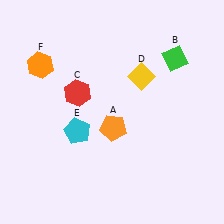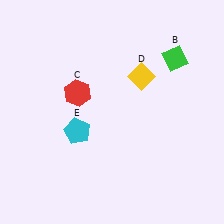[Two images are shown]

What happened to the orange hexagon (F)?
The orange hexagon (F) was removed in Image 2. It was in the top-left area of Image 1.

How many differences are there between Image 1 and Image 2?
There are 2 differences between the two images.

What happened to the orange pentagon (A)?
The orange pentagon (A) was removed in Image 2. It was in the bottom-right area of Image 1.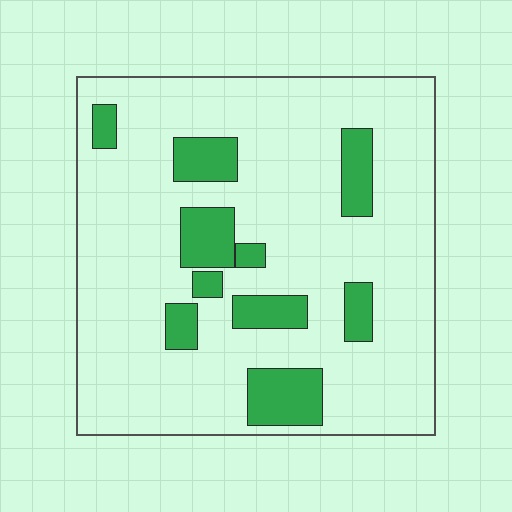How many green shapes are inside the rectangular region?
10.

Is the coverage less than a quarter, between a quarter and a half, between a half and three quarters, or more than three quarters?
Less than a quarter.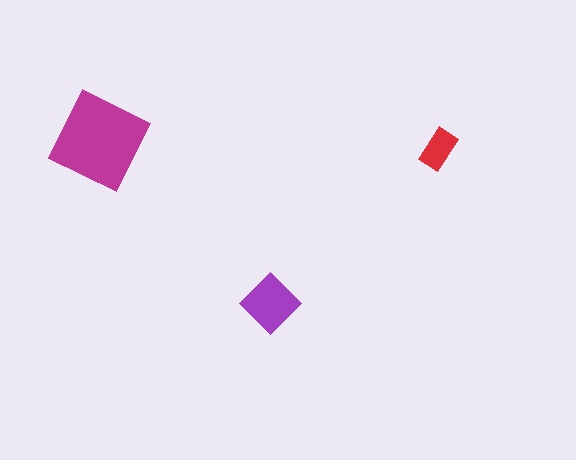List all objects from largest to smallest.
The magenta square, the purple diamond, the red rectangle.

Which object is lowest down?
The purple diamond is bottommost.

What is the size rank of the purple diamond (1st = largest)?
2nd.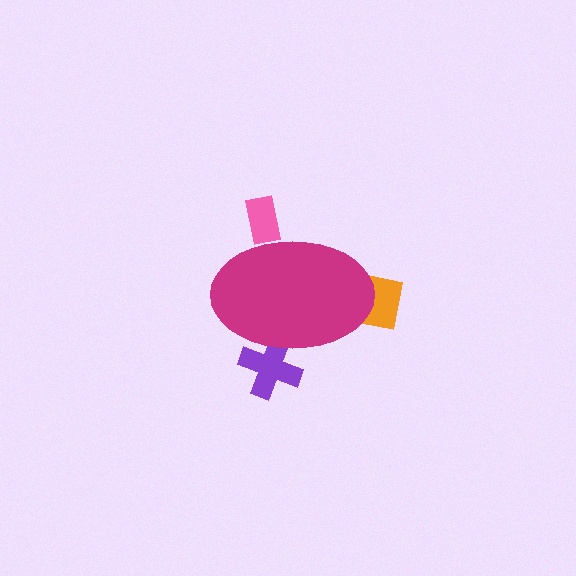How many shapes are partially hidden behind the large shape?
3 shapes are partially hidden.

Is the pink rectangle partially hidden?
Yes, the pink rectangle is partially hidden behind the magenta ellipse.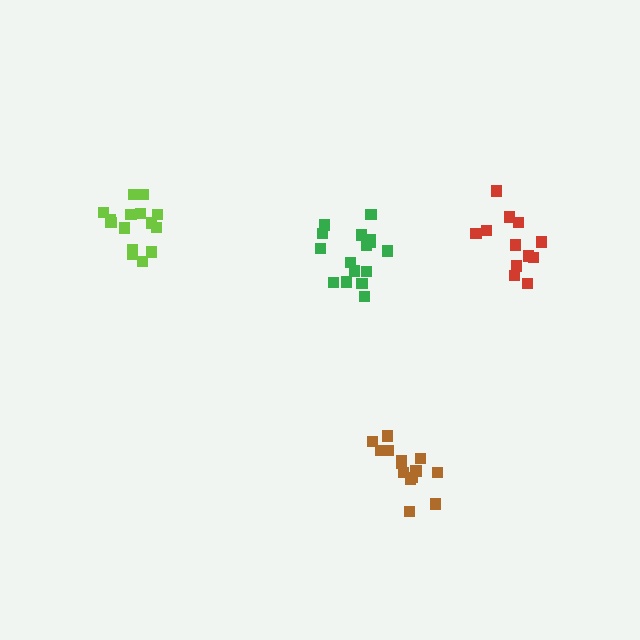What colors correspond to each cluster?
The clusters are colored: brown, green, lime, red.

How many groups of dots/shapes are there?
There are 4 groups.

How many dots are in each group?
Group 1: 14 dots, Group 2: 17 dots, Group 3: 15 dots, Group 4: 12 dots (58 total).